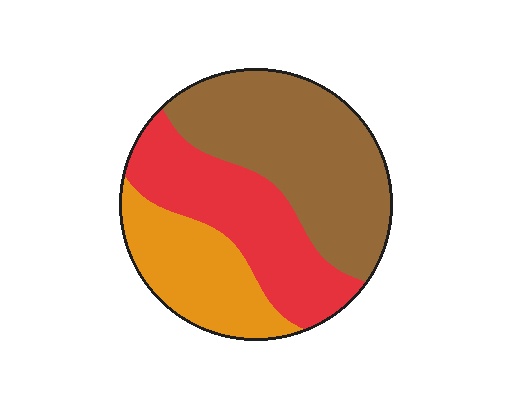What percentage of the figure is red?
Red covers about 30% of the figure.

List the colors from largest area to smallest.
From largest to smallest: brown, red, orange.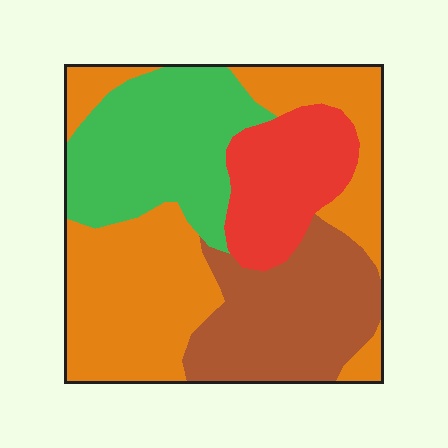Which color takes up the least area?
Red, at roughly 15%.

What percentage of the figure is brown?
Brown covers roughly 20% of the figure.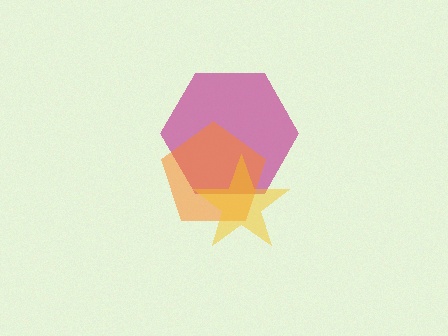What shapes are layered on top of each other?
The layered shapes are: a magenta hexagon, an orange pentagon, a yellow star.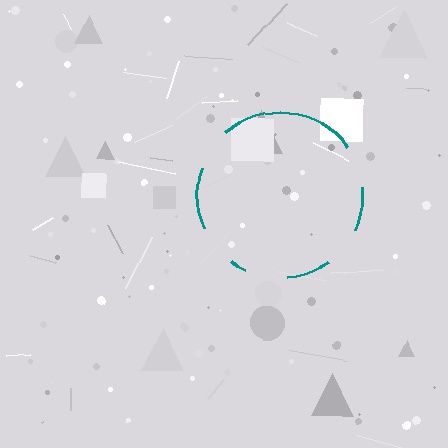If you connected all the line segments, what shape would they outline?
They would outline a circle.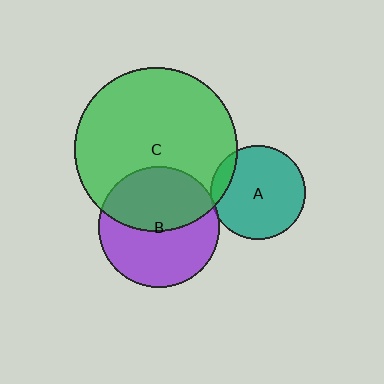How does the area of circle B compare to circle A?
Approximately 1.6 times.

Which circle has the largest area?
Circle C (green).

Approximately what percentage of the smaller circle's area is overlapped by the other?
Approximately 10%.